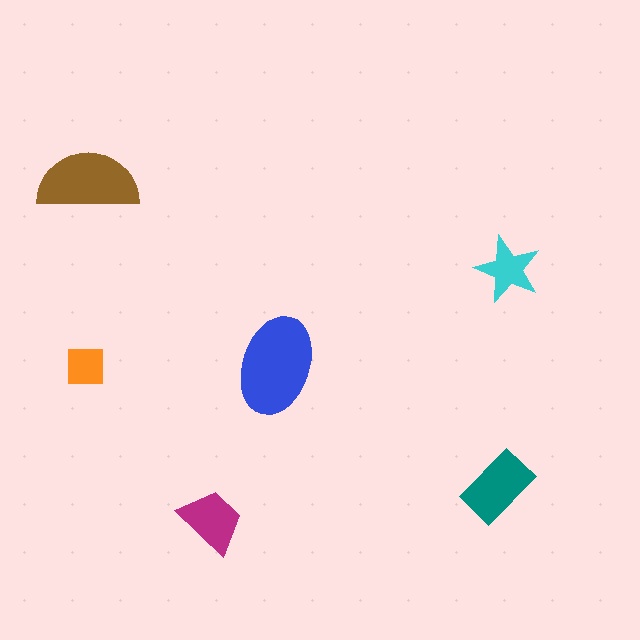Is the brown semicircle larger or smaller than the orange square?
Larger.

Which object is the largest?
The blue ellipse.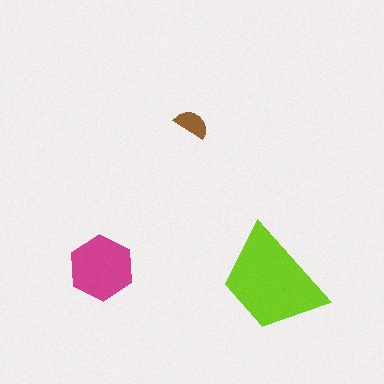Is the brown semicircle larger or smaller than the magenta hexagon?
Smaller.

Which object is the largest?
The lime trapezoid.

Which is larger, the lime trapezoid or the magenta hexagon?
The lime trapezoid.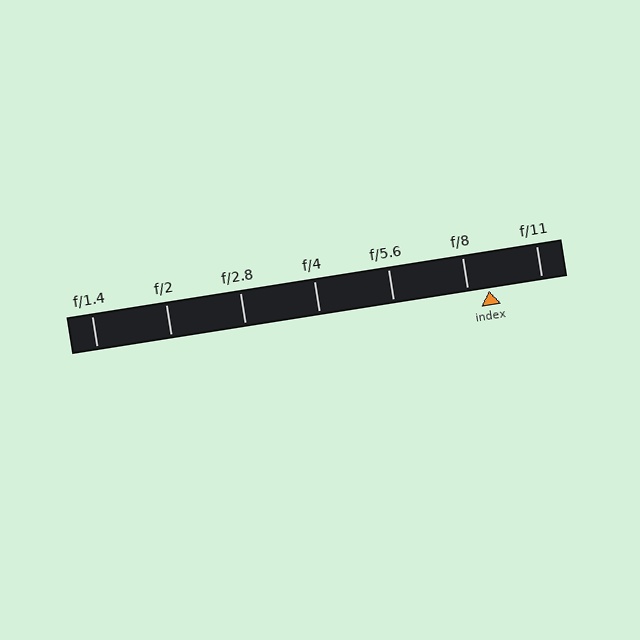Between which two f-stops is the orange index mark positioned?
The index mark is between f/8 and f/11.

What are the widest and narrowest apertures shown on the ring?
The widest aperture shown is f/1.4 and the narrowest is f/11.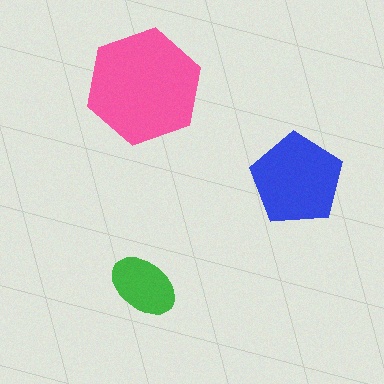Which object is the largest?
The pink hexagon.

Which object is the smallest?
The green ellipse.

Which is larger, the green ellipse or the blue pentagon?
The blue pentagon.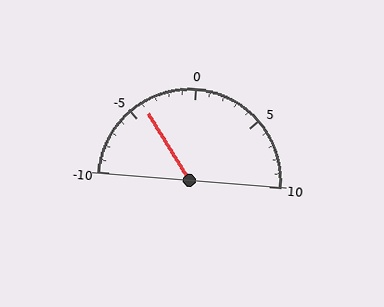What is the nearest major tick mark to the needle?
The nearest major tick mark is -5.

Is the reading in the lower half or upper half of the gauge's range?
The reading is in the lower half of the range (-10 to 10).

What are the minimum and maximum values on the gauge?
The gauge ranges from -10 to 10.